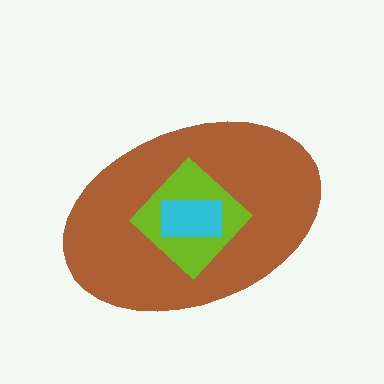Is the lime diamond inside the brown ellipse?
Yes.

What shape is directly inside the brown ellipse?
The lime diamond.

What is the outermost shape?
The brown ellipse.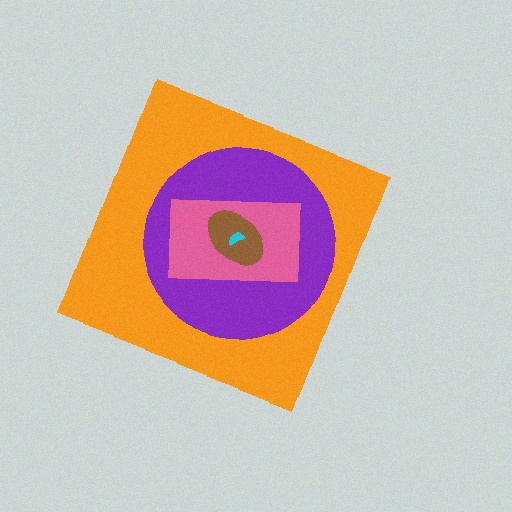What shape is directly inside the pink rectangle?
The brown ellipse.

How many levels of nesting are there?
5.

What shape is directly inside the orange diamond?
The purple circle.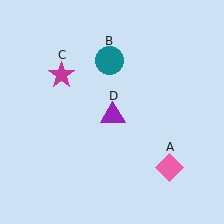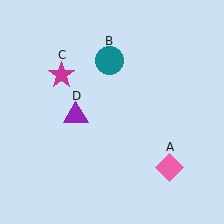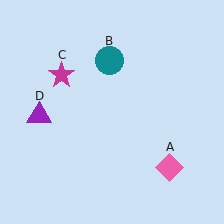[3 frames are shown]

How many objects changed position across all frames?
1 object changed position: purple triangle (object D).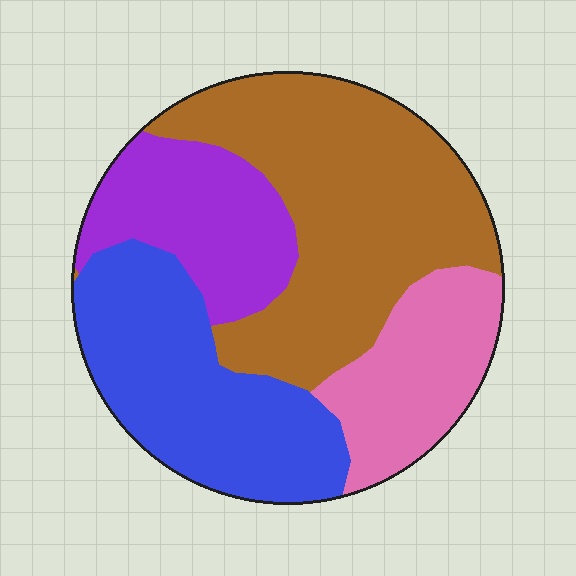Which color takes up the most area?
Brown, at roughly 40%.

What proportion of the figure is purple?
Purple takes up about one sixth (1/6) of the figure.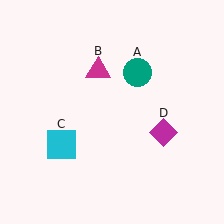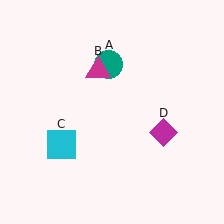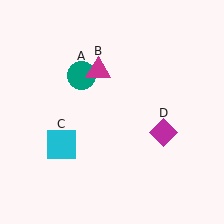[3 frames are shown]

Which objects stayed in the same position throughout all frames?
Magenta triangle (object B) and cyan square (object C) and magenta diamond (object D) remained stationary.